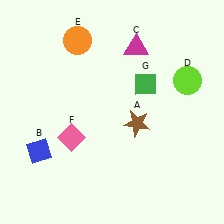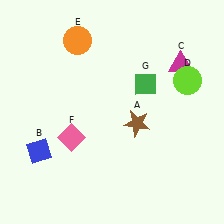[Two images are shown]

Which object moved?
The magenta triangle (C) moved right.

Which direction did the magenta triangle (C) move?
The magenta triangle (C) moved right.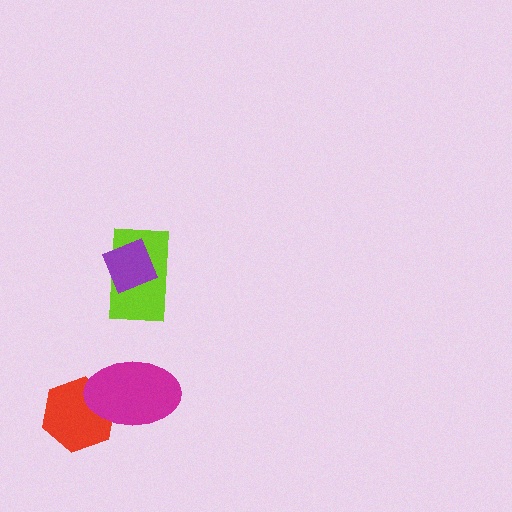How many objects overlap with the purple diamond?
1 object overlaps with the purple diamond.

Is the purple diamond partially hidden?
No, no other shape covers it.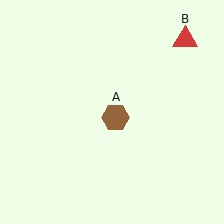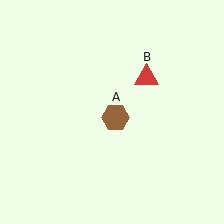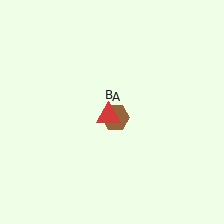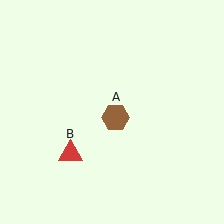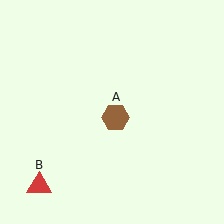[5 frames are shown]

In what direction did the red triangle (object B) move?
The red triangle (object B) moved down and to the left.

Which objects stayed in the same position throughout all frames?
Brown hexagon (object A) remained stationary.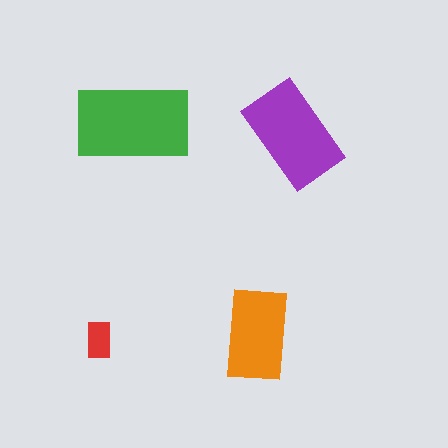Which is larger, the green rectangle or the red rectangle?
The green one.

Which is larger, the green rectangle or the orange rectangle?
The green one.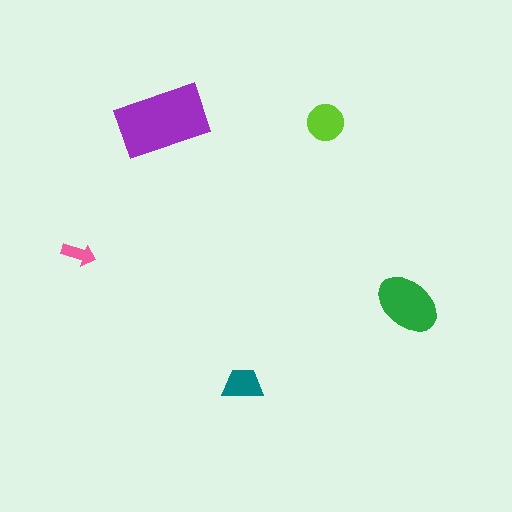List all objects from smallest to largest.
The pink arrow, the teal trapezoid, the lime circle, the green ellipse, the purple rectangle.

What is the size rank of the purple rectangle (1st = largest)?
1st.